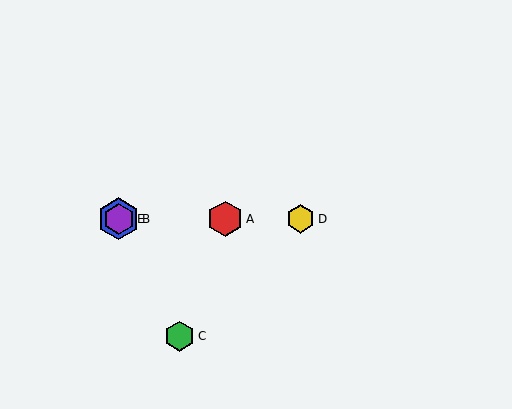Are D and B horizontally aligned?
Yes, both are at y≈219.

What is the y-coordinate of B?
Object B is at y≈219.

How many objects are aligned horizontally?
4 objects (A, B, D, E) are aligned horizontally.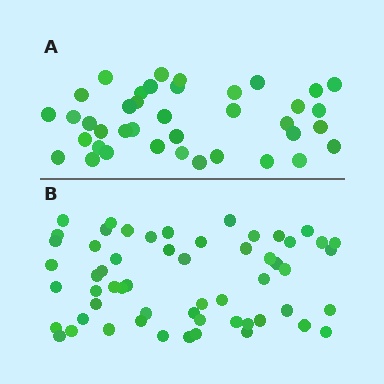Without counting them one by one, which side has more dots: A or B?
Region B (the bottom region) has more dots.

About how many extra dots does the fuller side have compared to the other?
Region B has approximately 20 more dots than region A.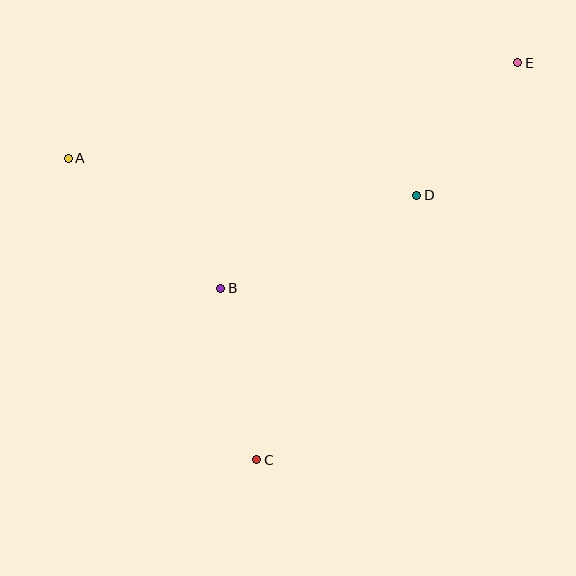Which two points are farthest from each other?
Points C and E are farthest from each other.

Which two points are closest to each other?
Points D and E are closest to each other.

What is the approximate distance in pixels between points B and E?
The distance between B and E is approximately 373 pixels.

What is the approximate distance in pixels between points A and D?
The distance between A and D is approximately 350 pixels.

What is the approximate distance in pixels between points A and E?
The distance between A and E is approximately 460 pixels.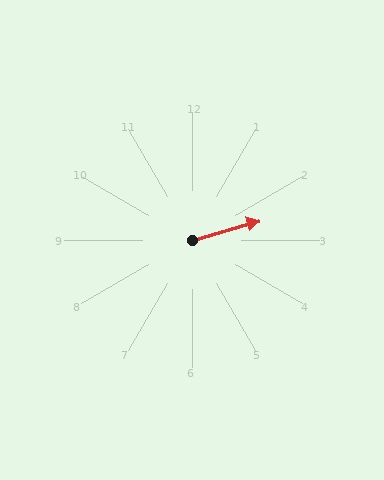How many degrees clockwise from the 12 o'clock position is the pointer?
Approximately 74 degrees.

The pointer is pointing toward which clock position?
Roughly 2 o'clock.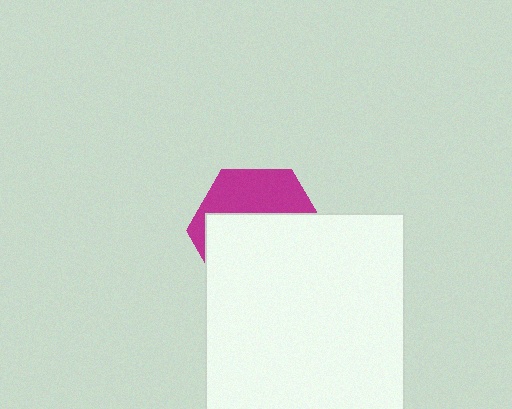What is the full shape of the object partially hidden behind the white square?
The partially hidden object is a magenta hexagon.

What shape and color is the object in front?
The object in front is a white square.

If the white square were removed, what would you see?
You would see the complete magenta hexagon.